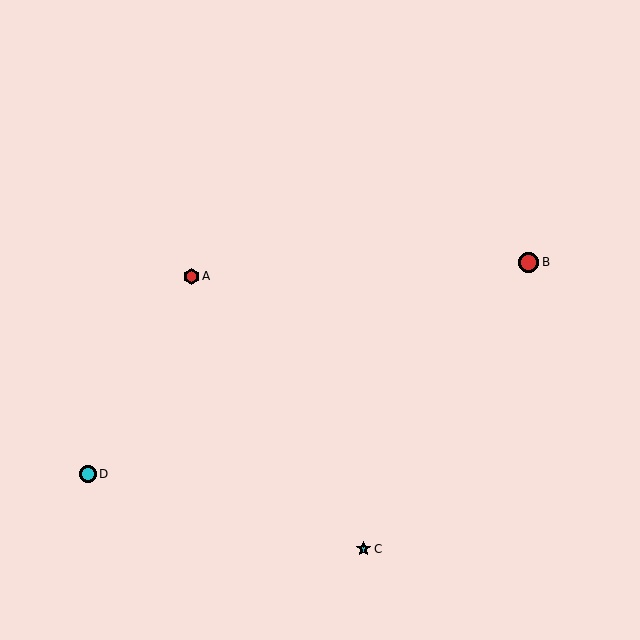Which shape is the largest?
The red circle (labeled B) is the largest.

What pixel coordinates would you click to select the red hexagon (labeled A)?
Click at (191, 276) to select the red hexagon A.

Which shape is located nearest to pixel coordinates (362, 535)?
The cyan star (labeled C) at (363, 549) is nearest to that location.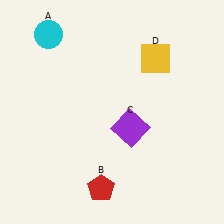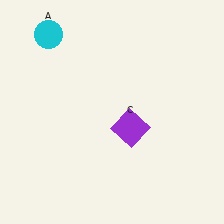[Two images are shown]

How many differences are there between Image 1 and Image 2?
There are 2 differences between the two images.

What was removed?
The yellow square (D), the red pentagon (B) were removed in Image 2.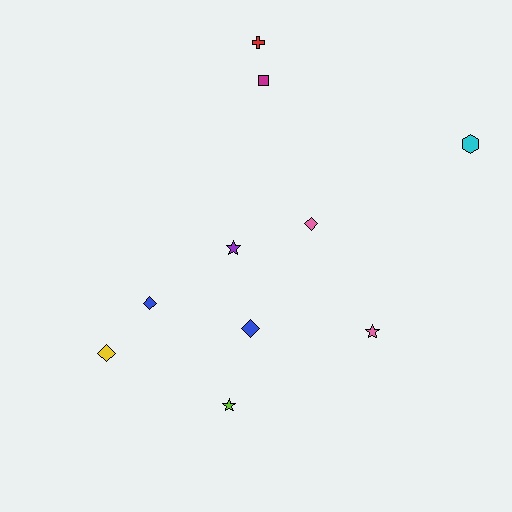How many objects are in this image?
There are 10 objects.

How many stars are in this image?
There are 3 stars.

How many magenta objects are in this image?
There is 1 magenta object.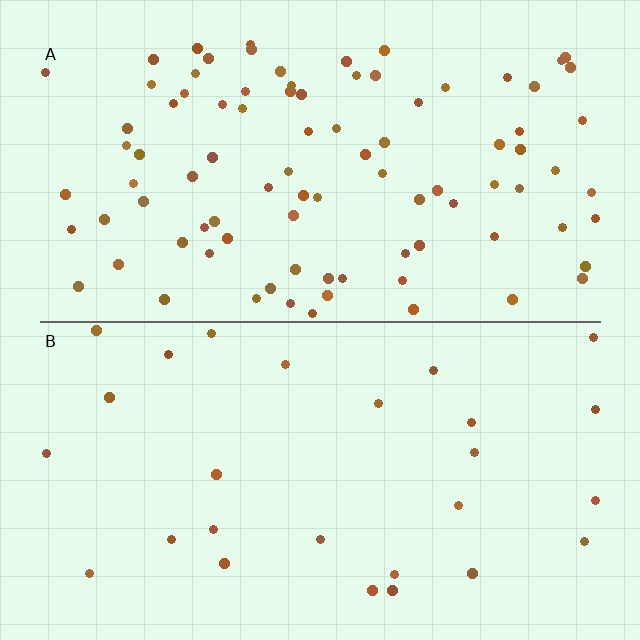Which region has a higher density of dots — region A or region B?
A (the top).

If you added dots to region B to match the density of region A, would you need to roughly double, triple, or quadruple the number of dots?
Approximately triple.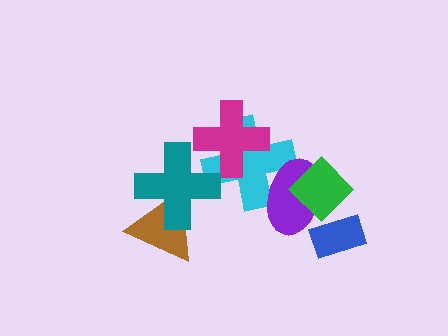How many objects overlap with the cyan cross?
3 objects overlap with the cyan cross.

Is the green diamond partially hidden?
No, no other shape covers it.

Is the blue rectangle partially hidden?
Yes, it is partially covered by another shape.